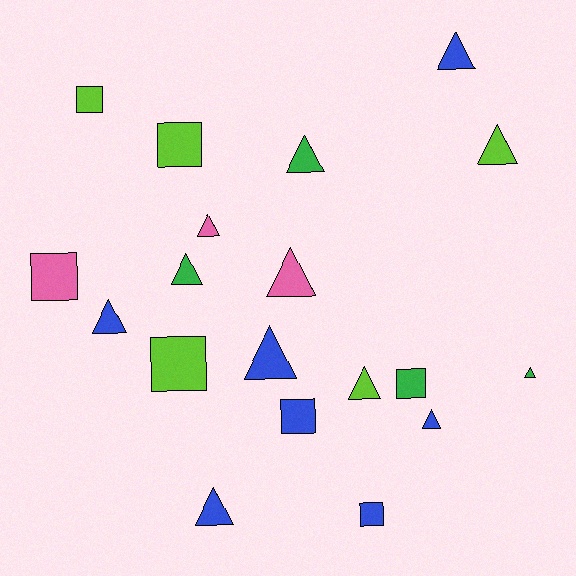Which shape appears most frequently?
Triangle, with 12 objects.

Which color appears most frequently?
Blue, with 7 objects.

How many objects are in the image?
There are 19 objects.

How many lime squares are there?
There are 3 lime squares.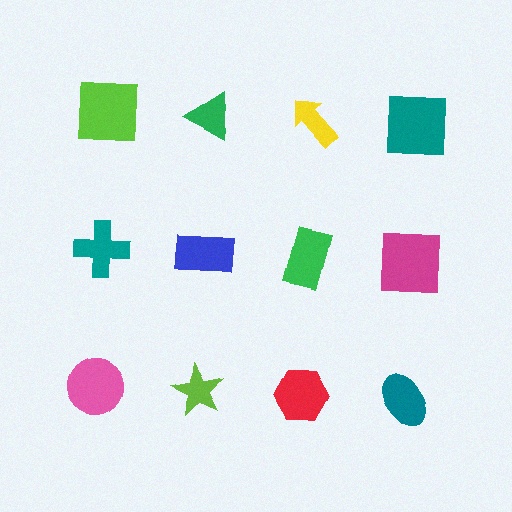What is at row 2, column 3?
A green rectangle.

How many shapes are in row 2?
4 shapes.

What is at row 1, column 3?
A yellow arrow.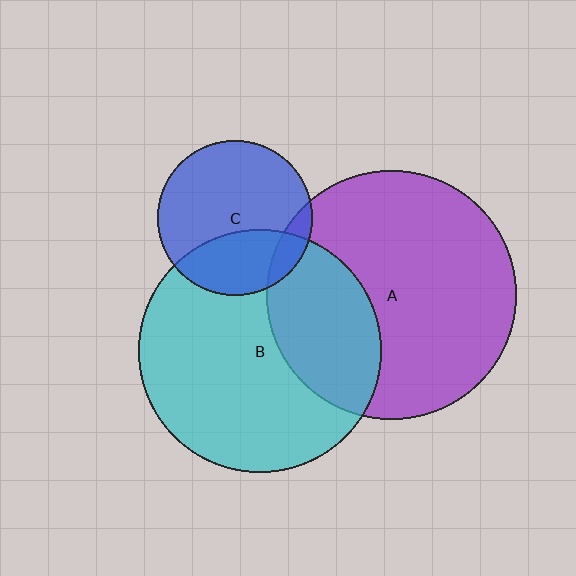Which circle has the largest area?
Circle A (purple).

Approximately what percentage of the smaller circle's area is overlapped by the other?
Approximately 30%.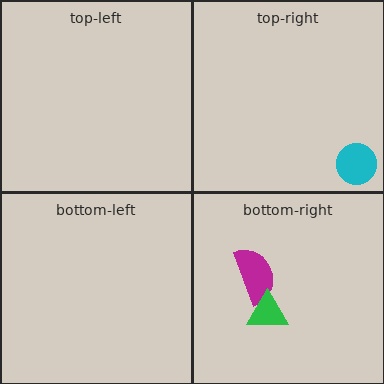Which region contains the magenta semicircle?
The bottom-right region.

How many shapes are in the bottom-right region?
2.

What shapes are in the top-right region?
The cyan circle.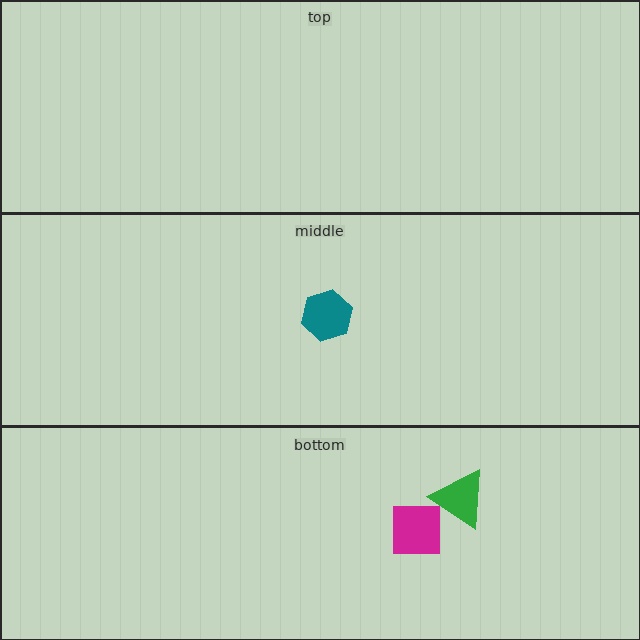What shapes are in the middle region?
The teal hexagon.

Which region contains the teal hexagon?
The middle region.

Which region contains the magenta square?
The bottom region.